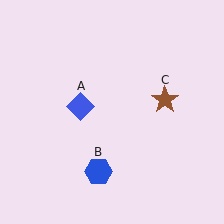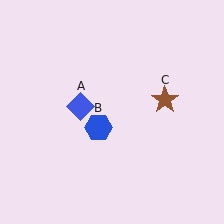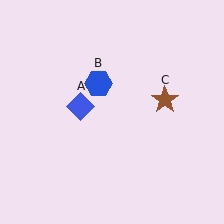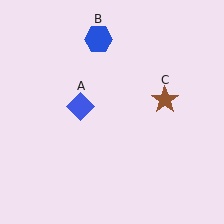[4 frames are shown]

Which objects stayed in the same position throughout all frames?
Blue diamond (object A) and brown star (object C) remained stationary.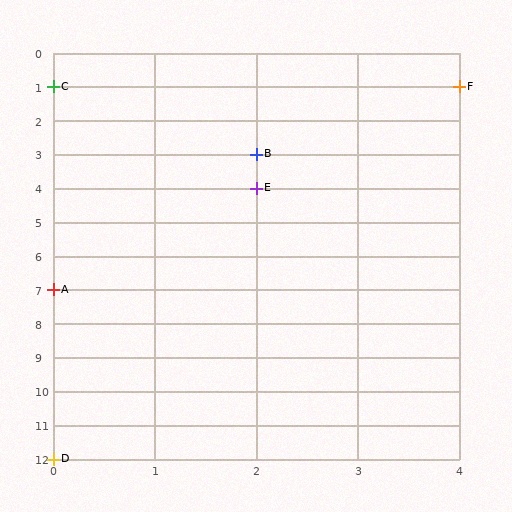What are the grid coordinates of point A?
Point A is at grid coordinates (0, 7).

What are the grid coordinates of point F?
Point F is at grid coordinates (4, 1).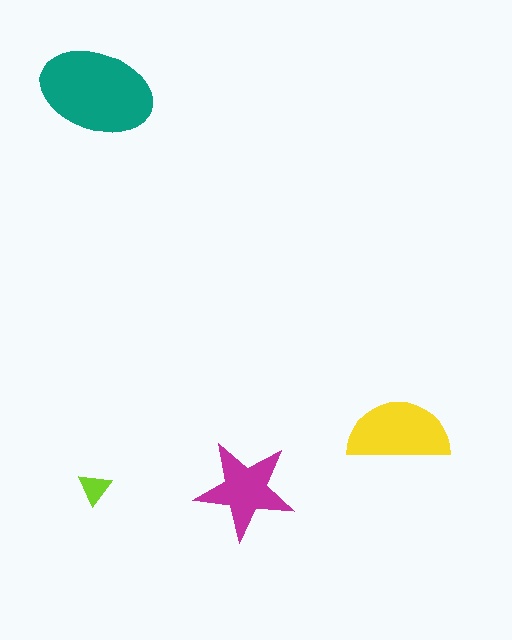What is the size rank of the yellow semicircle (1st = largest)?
2nd.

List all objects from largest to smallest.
The teal ellipse, the yellow semicircle, the magenta star, the lime triangle.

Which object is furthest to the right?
The yellow semicircle is rightmost.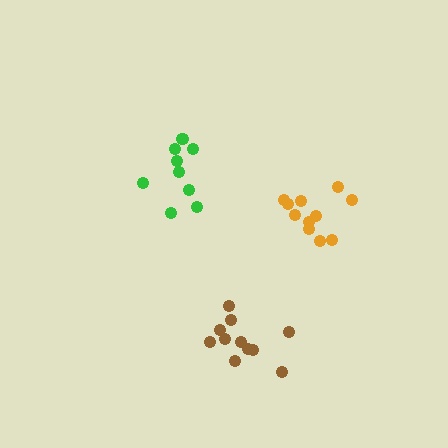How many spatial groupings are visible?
There are 3 spatial groupings.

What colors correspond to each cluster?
The clusters are colored: green, brown, orange.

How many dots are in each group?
Group 1: 9 dots, Group 2: 11 dots, Group 3: 11 dots (31 total).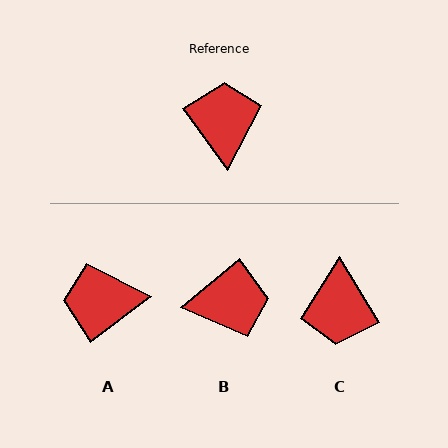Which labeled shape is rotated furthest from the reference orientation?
C, about 175 degrees away.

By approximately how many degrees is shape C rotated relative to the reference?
Approximately 175 degrees counter-clockwise.